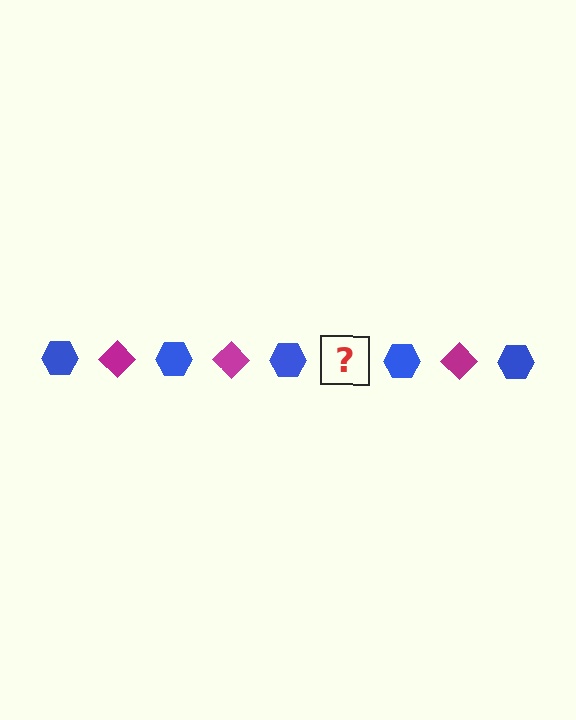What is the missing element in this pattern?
The missing element is a magenta diamond.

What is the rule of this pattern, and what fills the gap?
The rule is that the pattern alternates between blue hexagon and magenta diamond. The gap should be filled with a magenta diamond.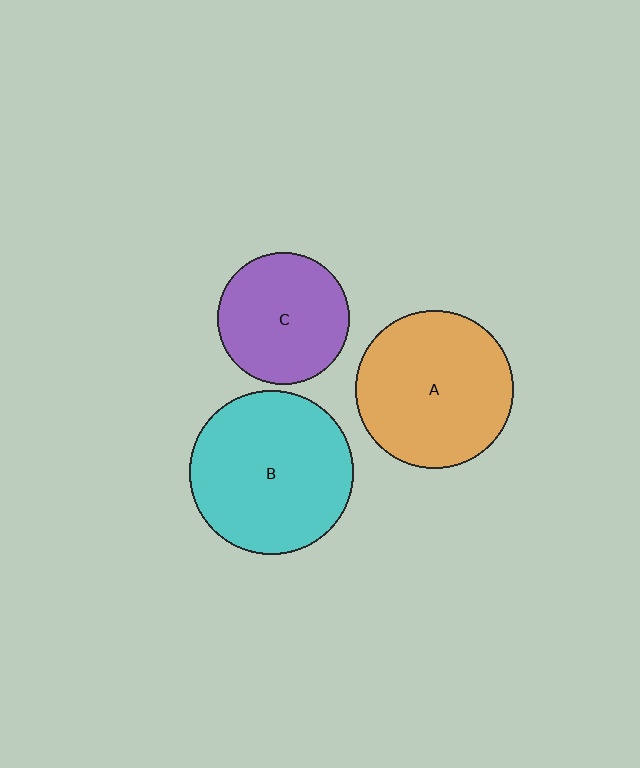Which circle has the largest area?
Circle B (cyan).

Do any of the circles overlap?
No, none of the circles overlap.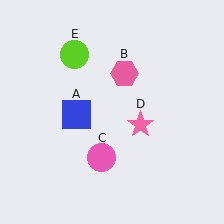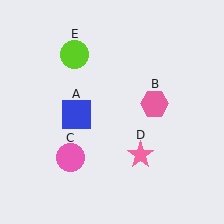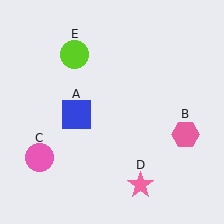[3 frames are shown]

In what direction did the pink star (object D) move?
The pink star (object D) moved down.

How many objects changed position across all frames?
3 objects changed position: pink hexagon (object B), pink circle (object C), pink star (object D).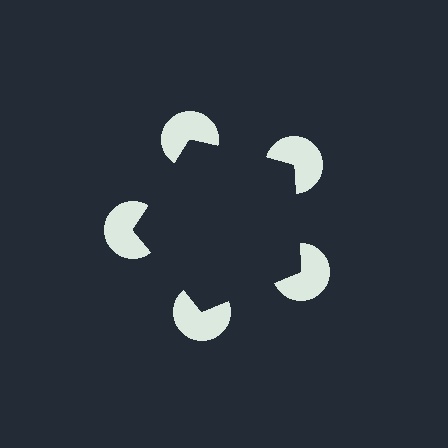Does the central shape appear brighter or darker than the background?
It typically appears slightly darker than the background, even though no actual brightness change is drawn.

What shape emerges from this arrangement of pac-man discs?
An illusory pentagon — its edges are inferred from the aligned wedge cuts in the pac-man discs, not physically drawn.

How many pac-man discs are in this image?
There are 5 — one at each vertex of the illusory pentagon.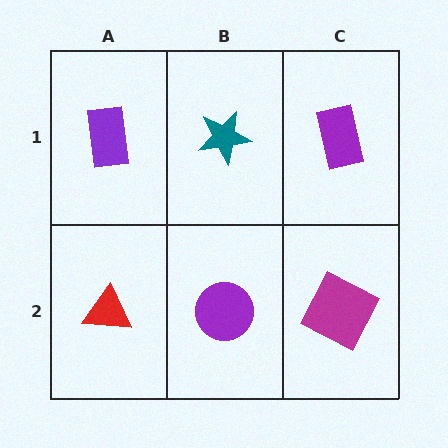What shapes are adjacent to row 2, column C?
A purple rectangle (row 1, column C), a purple circle (row 2, column B).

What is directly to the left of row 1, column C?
A teal star.